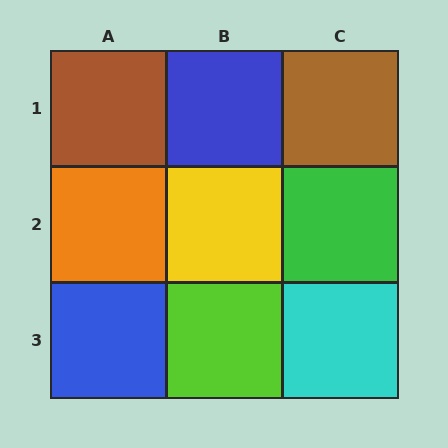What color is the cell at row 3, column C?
Cyan.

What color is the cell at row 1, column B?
Blue.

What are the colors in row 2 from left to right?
Orange, yellow, green.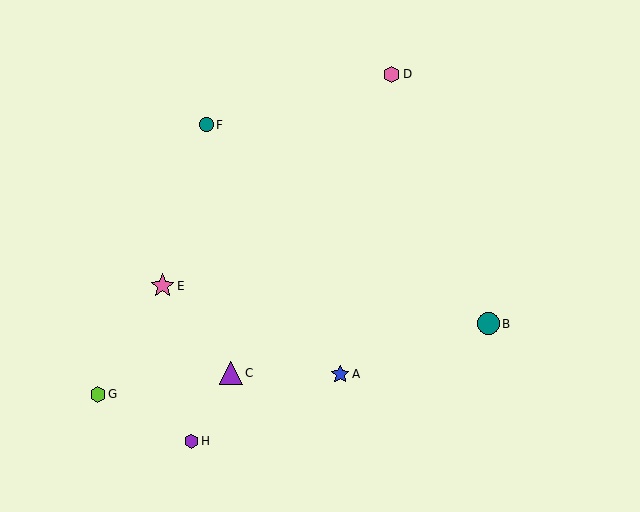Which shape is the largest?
The pink star (labeled E) is the largest.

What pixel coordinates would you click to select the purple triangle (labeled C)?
Click at (231, 373) to select the purple triangle C.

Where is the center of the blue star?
The center of the blue star is at (340, 374).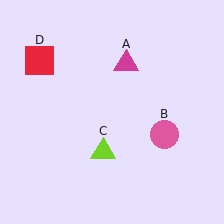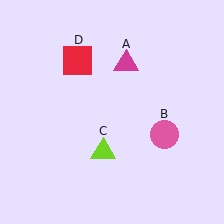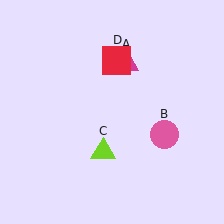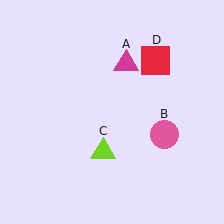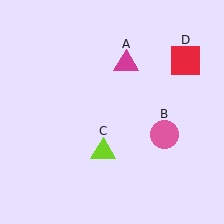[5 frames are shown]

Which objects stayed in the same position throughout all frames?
Magenta triangle (object A) and pink circle (object B) and lime triangle (object C) remained stationary.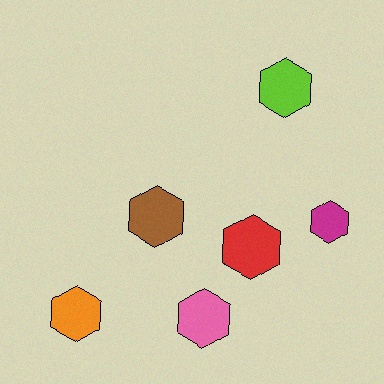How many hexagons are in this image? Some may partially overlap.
There are 6 hexagons.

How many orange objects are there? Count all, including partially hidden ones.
There is 1 orange object.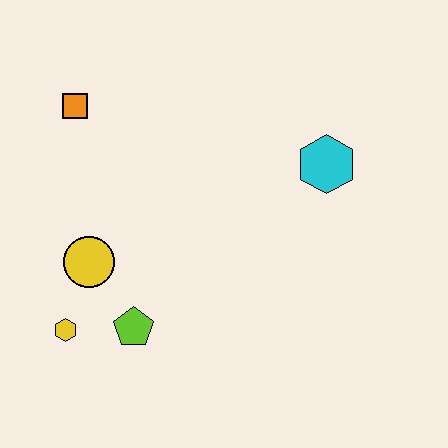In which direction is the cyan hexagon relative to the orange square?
The cyan hexagon is to the right of the orange square.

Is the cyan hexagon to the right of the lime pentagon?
Yes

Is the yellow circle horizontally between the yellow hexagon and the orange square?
No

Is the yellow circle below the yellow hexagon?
No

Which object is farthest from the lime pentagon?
The cyan hexagon is farthest from the lime pentagon.